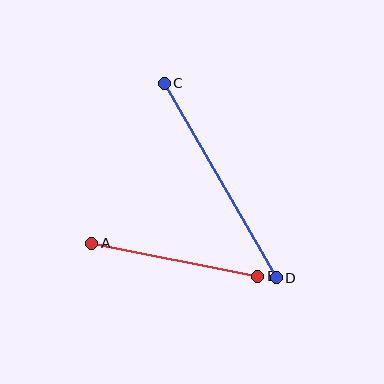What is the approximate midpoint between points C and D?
The midpoint is at approximately (220, 181) pixels.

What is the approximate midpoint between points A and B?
The midpoint is at approximately (175, 260) pixels.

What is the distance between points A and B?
The distance is approximately 169 pixels.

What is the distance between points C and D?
The distance is approximately 225 pixels.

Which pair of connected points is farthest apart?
Points C and D are farthest apart.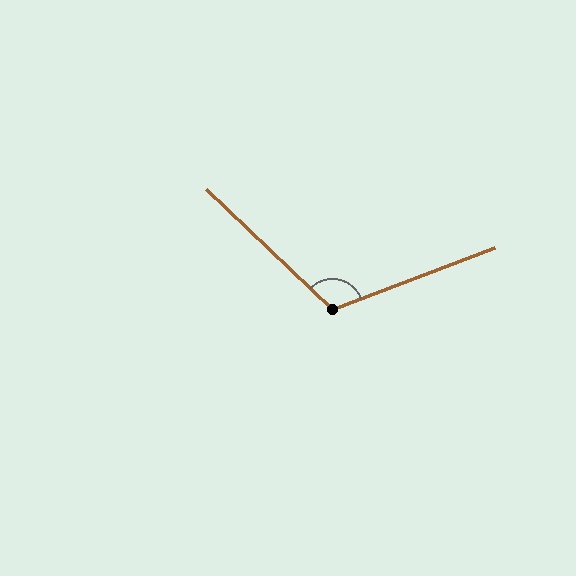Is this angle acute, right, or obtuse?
It is obtuse.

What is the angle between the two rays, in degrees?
Approximately 116 degrees.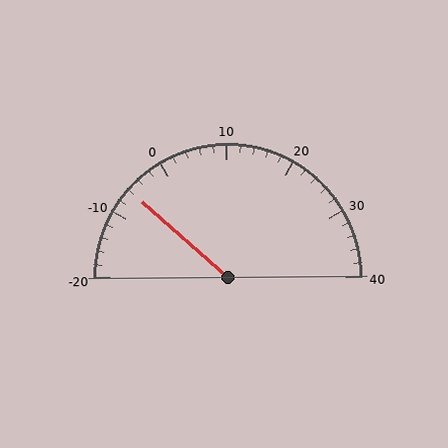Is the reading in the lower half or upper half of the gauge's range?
The reading is in the lower half of the range (-20 to 40).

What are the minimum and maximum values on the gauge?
The gauge ranges from -20 to 40.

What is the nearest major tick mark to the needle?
The nearest major tick mark is -10.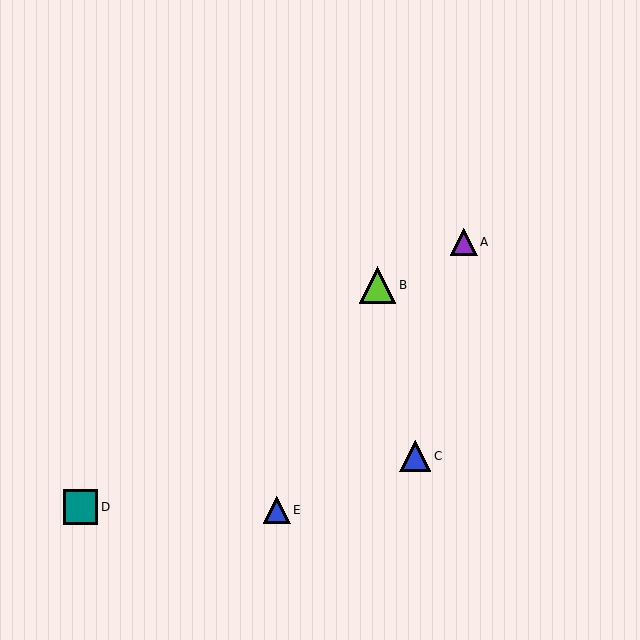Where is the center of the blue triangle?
The center of the blue triangle is at (415, 456).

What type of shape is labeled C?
Shape C is a blue triangle.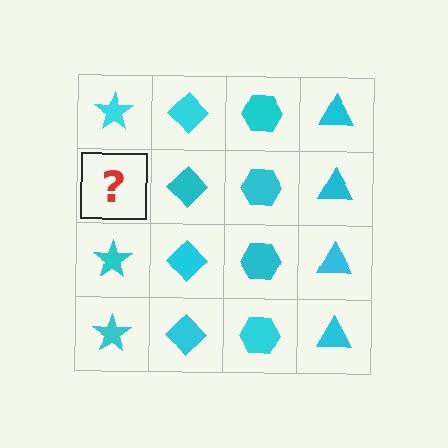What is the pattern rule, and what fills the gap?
The rule is that each column has a consistent shape. The gap should be filled with a cyan star.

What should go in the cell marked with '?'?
The missing cell should contain a cyan star.